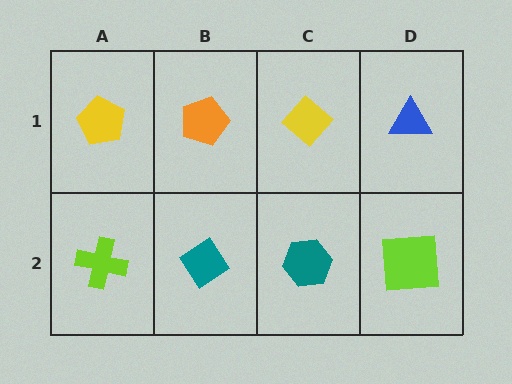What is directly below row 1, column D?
A lime square.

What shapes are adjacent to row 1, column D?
A lime square (row 2, column D), a yellow diamond (row 1, column C).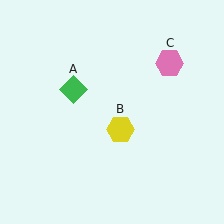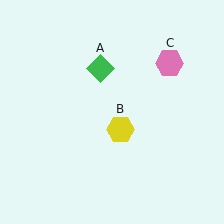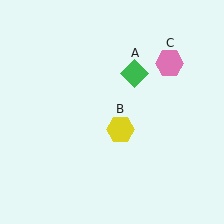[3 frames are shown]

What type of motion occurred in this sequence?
The green diamond (object A) rotated clockwise around the center of the scene.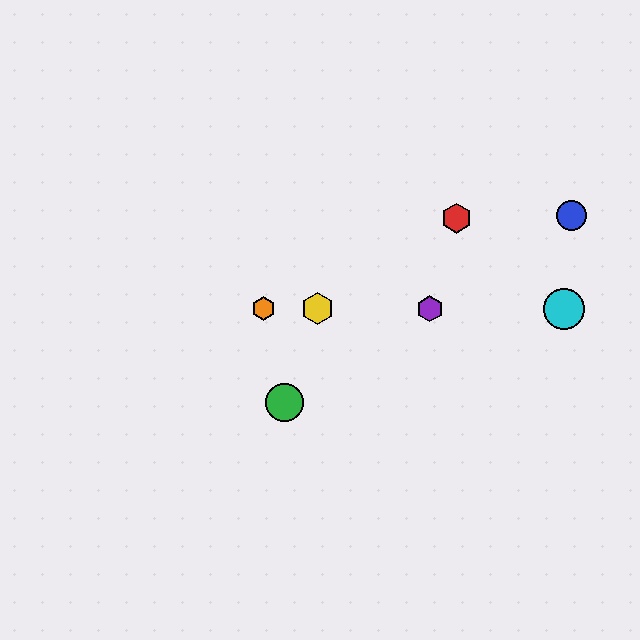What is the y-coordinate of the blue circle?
The blue circle is at y≈215.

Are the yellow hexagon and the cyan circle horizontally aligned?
Yes, both are at y≈309.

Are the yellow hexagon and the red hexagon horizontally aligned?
No, the yellow hexagon is at y≈309 and the red hexagon is at y≈218.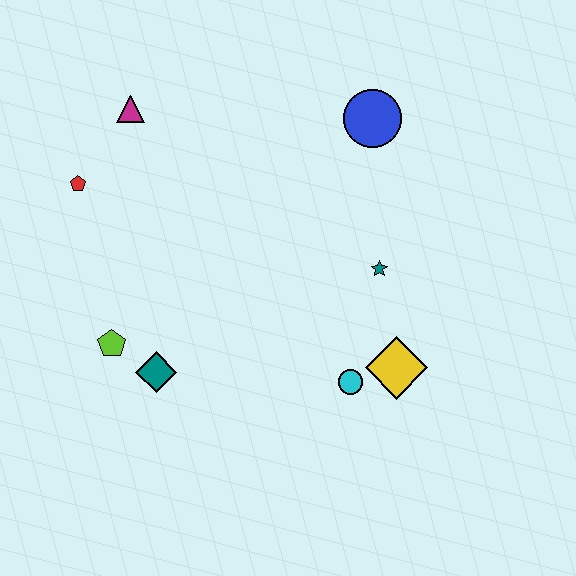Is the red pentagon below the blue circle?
Yes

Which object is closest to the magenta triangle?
The red pentagon is closest to the magenta triangle.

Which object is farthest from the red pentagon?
The yellow diamond is farthest from the red pentagon.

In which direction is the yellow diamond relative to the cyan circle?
The yellow diamond is to the right of the cyan circle.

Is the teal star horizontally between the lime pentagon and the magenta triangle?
No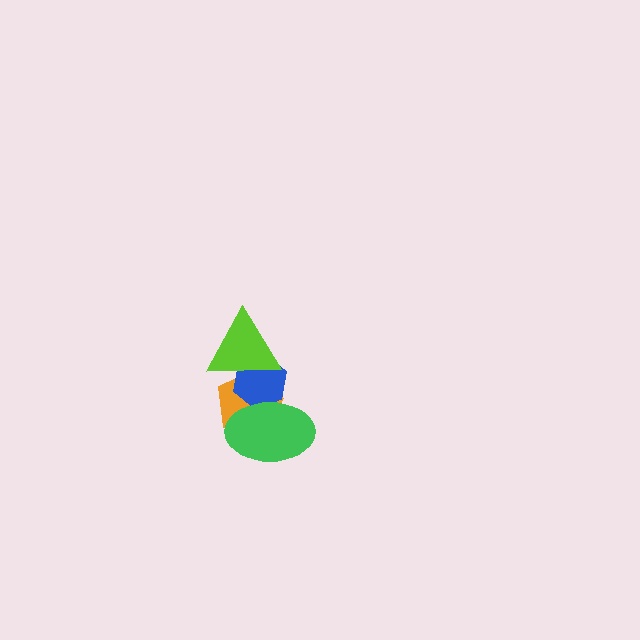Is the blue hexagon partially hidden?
Yes, it is partially covered by another shape.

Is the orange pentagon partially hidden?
Yes, it is partially covered by another shape.